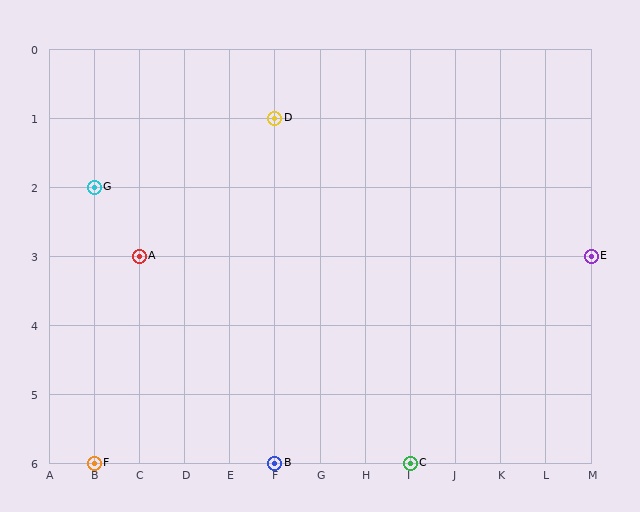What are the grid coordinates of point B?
Point B is at grid coordinates (F, 6).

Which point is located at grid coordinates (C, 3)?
Point A is at (C, 3).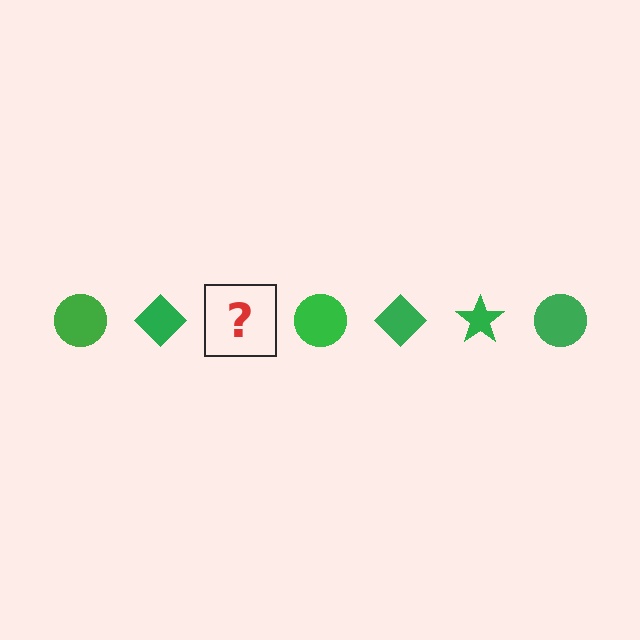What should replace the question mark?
The question mark should be replaced with a green star.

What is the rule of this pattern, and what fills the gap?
The rule is that the pattern cycles through circle, diamond, star shapes in green. The gap should be filled with a green star.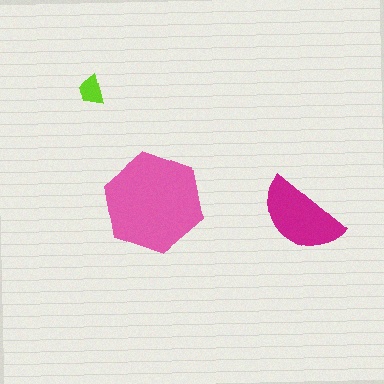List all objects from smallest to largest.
The lime trapezoid, the magenta semicircle, the pink hexagon.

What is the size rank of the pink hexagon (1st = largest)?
1st.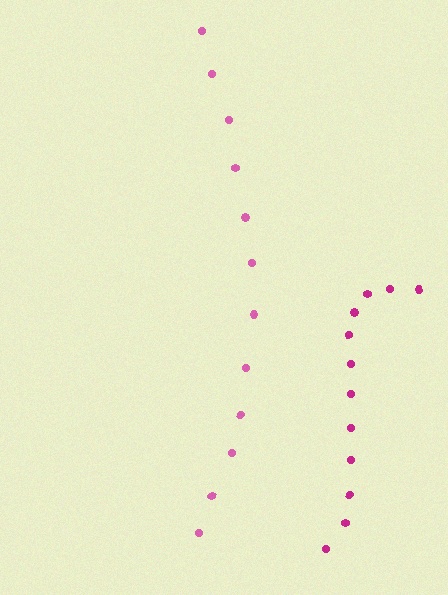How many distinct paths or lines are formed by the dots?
There are 2 distinct paths.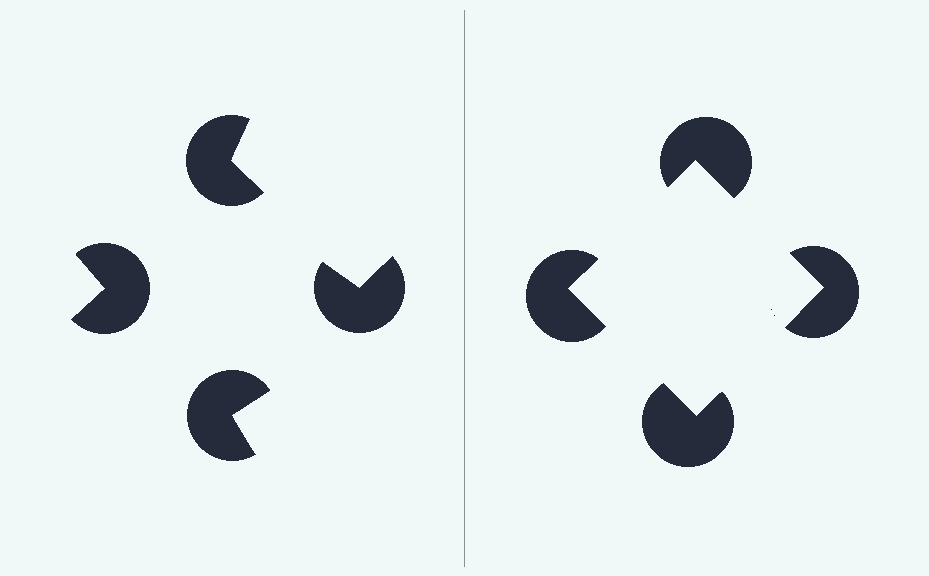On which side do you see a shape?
An illusory square appears on the right side. On the left side the wedge cuts are rotated, so no coherent shape forms.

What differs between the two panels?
The pac-man discs are positioned identically on both sides; only the wedge orientations differ. On the right they align to a square; on the left they are misaligned.